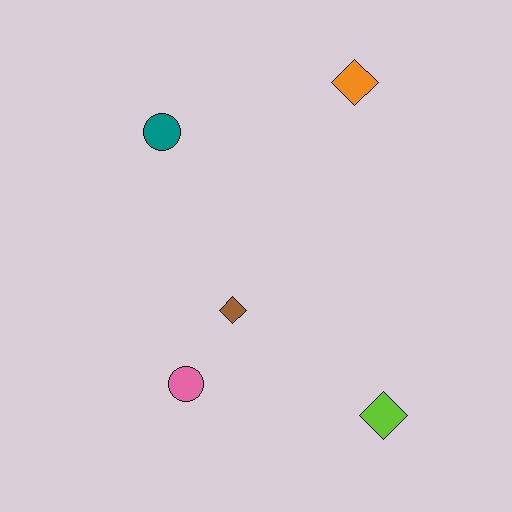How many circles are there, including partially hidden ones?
There are 2 circles.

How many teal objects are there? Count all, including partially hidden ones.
There is 1 teal object.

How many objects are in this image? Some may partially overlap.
There are 5 objects.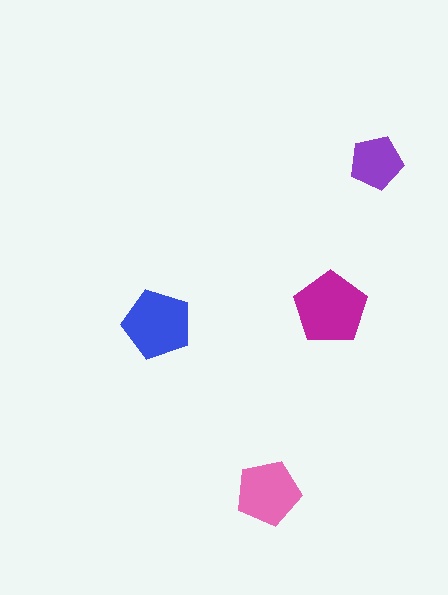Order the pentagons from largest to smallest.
the magenta one, the blue one, the pink one, the purple one.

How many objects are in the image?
There are 4 objects in the image.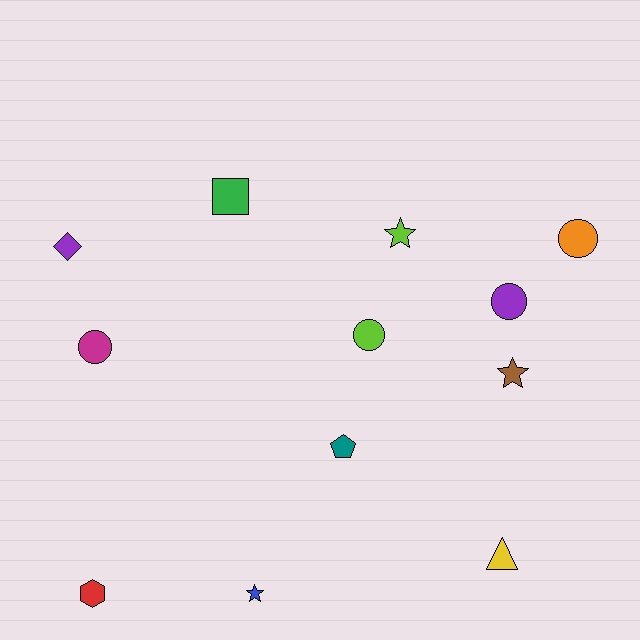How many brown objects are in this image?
There is 1 brown object.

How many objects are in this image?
There are 12 objects.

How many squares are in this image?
There is 1 square.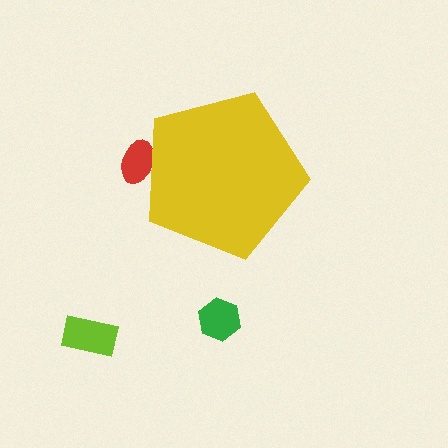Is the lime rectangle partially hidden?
No, the lime rectangle is fully visible.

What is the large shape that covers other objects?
A yellow pentagon.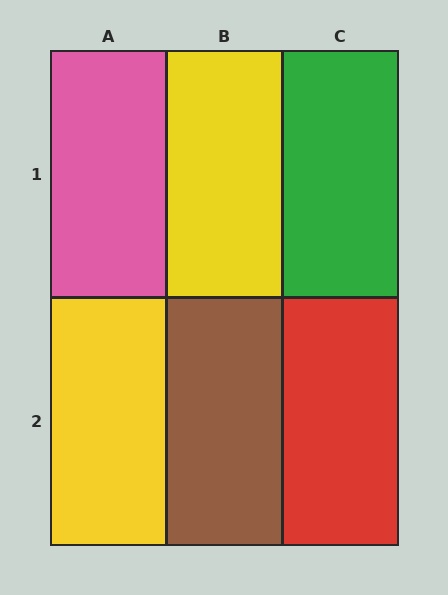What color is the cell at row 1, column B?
Yellow.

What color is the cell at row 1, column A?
Pink.